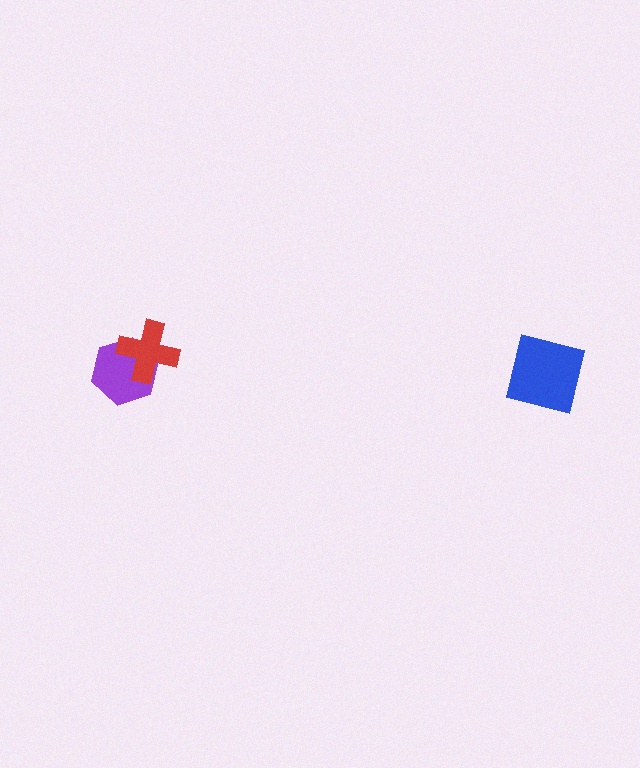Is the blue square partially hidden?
No, no other shape covers it.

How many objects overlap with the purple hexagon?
1 object overlaps with the purple hexagon.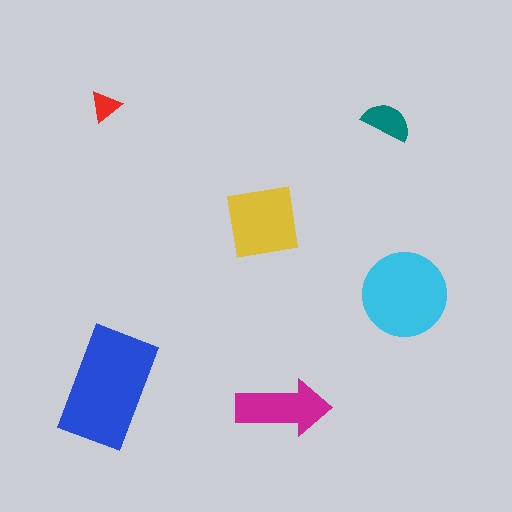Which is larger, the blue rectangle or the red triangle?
The blue rectangle.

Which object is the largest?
The blue rectangle.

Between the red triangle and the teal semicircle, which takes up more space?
The teal semicircle.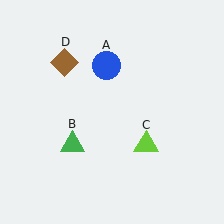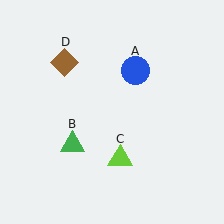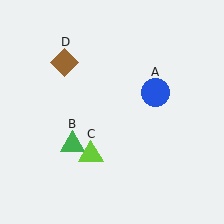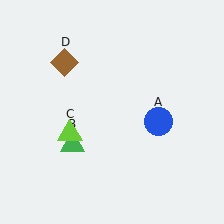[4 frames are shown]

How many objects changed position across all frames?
2 objects changed position: blue circle (object A), lime triangle (object C).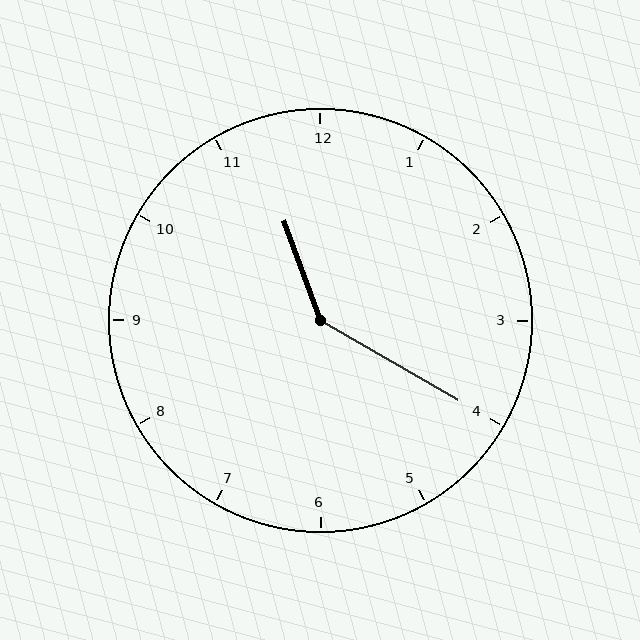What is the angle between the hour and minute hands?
Approximately 140 degrees.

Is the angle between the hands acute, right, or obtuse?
It is obtuse.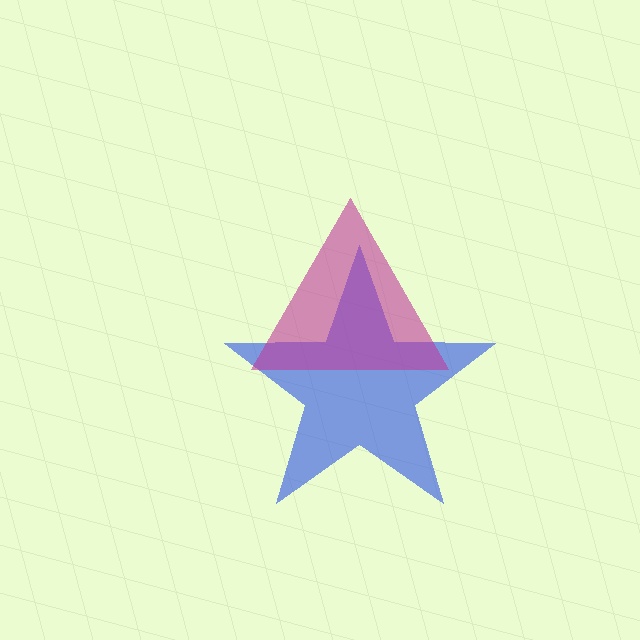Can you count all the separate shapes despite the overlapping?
Yes, there are 2 separate shapes.